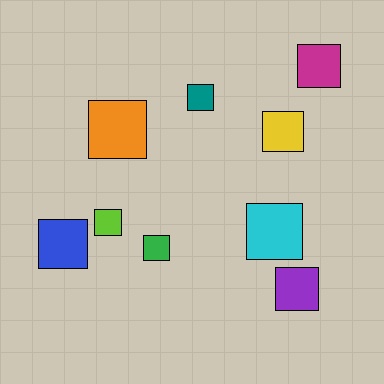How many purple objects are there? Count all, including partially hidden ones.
There is 1 purple object.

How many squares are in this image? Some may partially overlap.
There are 9 squares.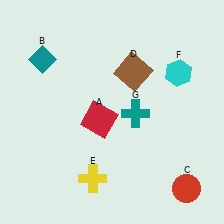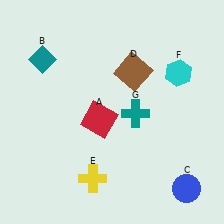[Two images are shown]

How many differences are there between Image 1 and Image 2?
There is 1 difference between the two images.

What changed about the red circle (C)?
In Image 1, C is red. In Image 2, it changed to blue.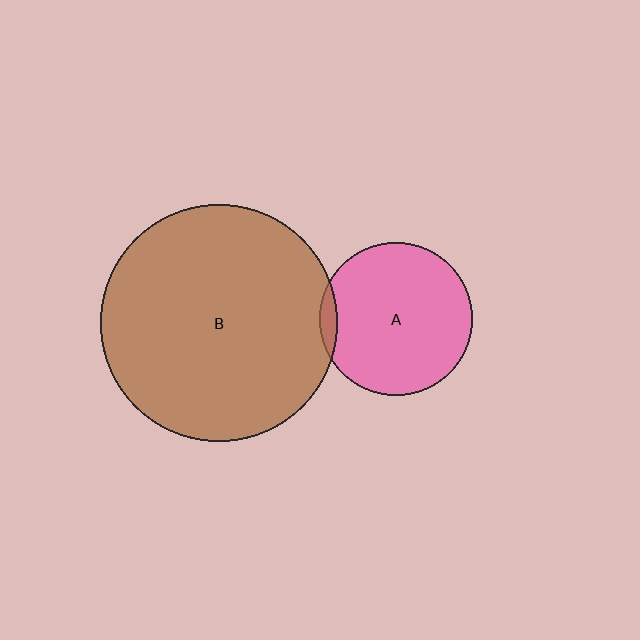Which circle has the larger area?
Circle B (brown).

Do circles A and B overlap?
Yes.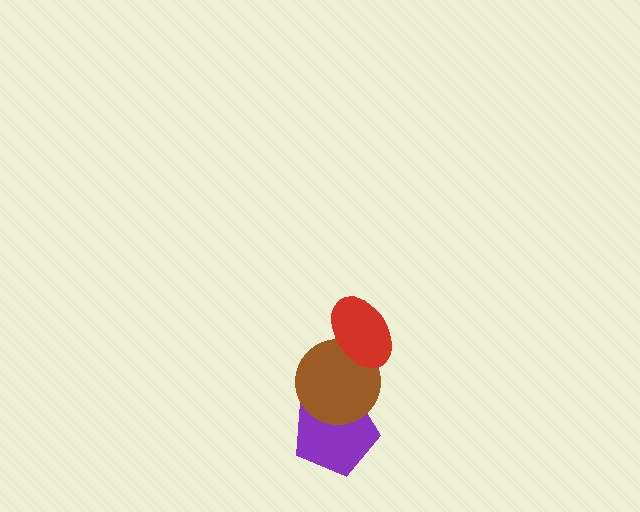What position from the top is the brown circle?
The brown circle is 2nd from the top.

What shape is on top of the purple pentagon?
The brown circle is on top of the purple pentagon.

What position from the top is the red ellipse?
The red ellipse is 1st from the top.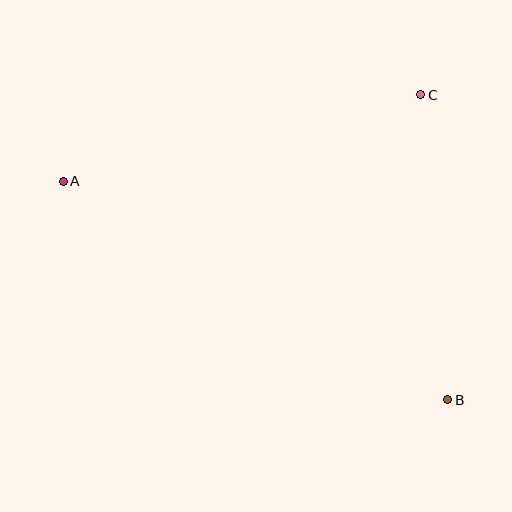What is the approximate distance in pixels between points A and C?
The distance between A and C is approximately 368 pixels.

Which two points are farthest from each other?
Points A and B are farthest from each other.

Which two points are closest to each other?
Points B and C are closest to each other.